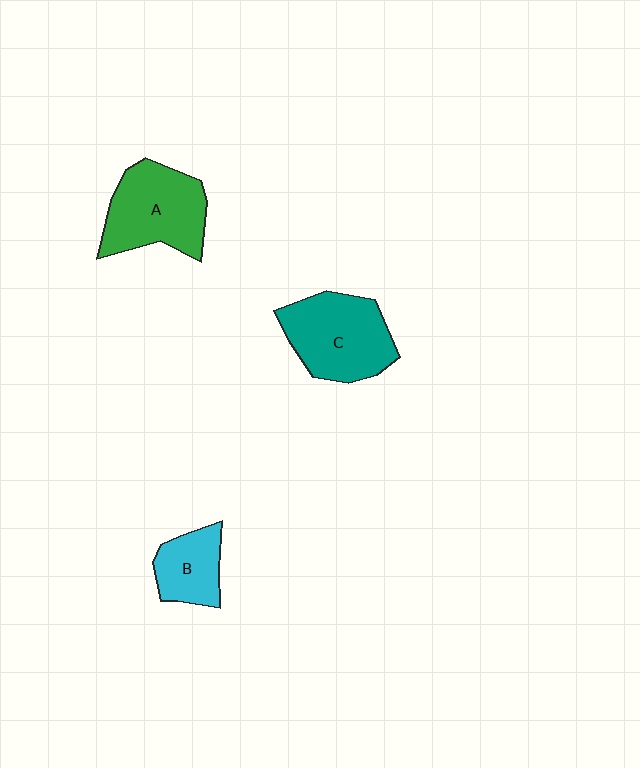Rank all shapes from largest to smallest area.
From largest to smallest: C (teal), A (green), B (cyan).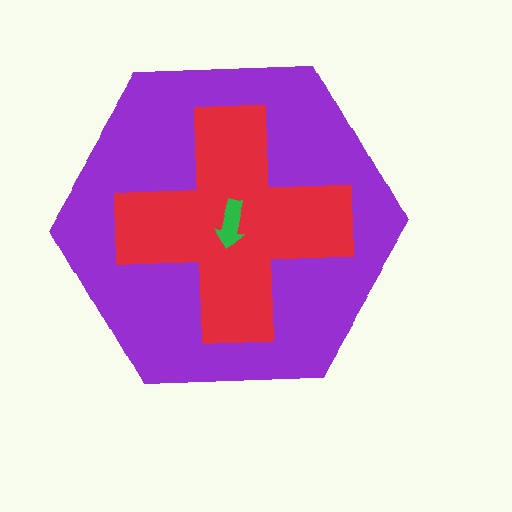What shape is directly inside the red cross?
The green arrow.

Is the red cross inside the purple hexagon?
Yes.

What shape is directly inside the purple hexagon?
The red cross.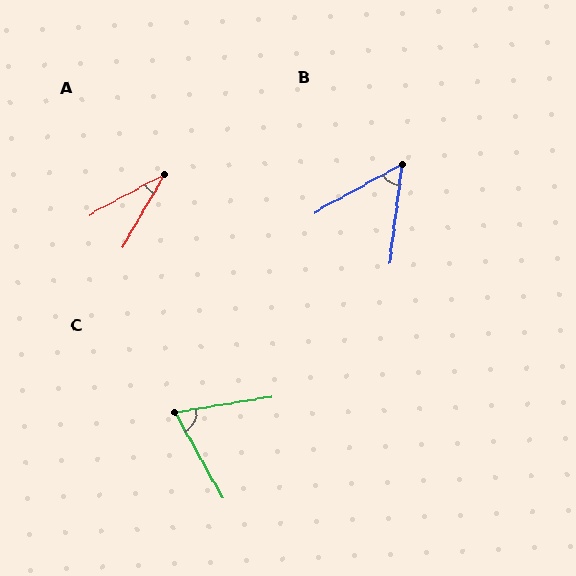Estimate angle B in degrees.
Approximately 54 degrees.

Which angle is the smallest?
A, at approximately 32 degrees.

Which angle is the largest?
C, at approximately 70 degrees.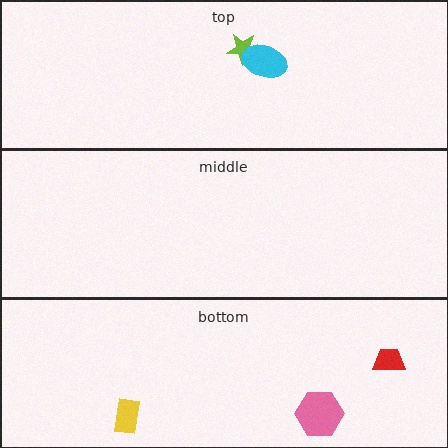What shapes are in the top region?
The lime star, the cyan ellipse.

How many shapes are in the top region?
2.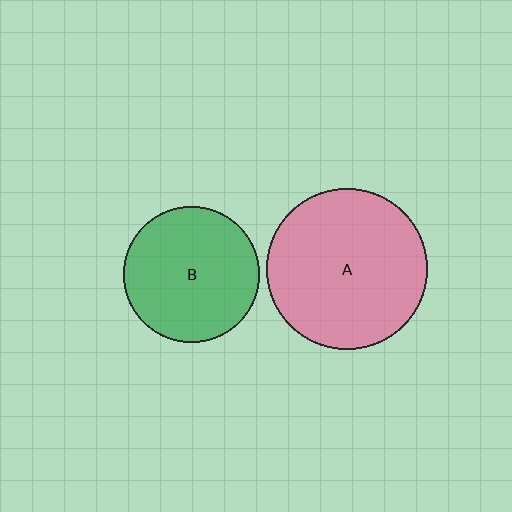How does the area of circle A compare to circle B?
Approximately 1.4 times.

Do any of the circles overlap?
No, none of the circles overlap.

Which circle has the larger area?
Circle A (pink).